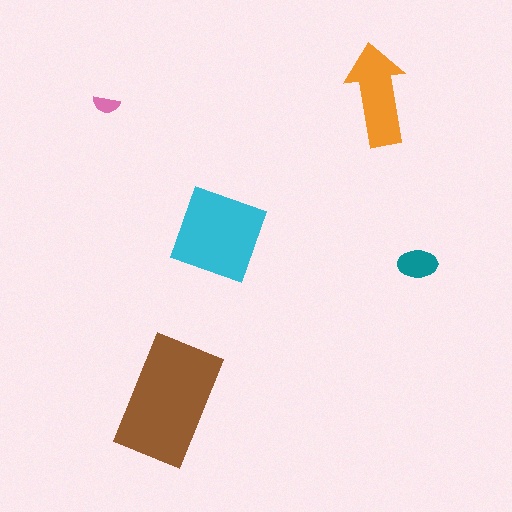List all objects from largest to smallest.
The brown rectangle, the cyan diamond, the orange arrow, the teal ellipse, the pink semicircle.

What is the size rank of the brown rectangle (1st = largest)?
1st.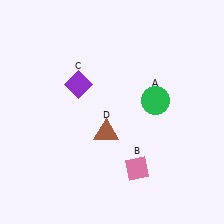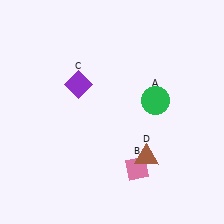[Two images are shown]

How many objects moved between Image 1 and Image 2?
1 object moved between the two images.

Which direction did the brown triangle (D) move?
The brown triangle (D) moved right.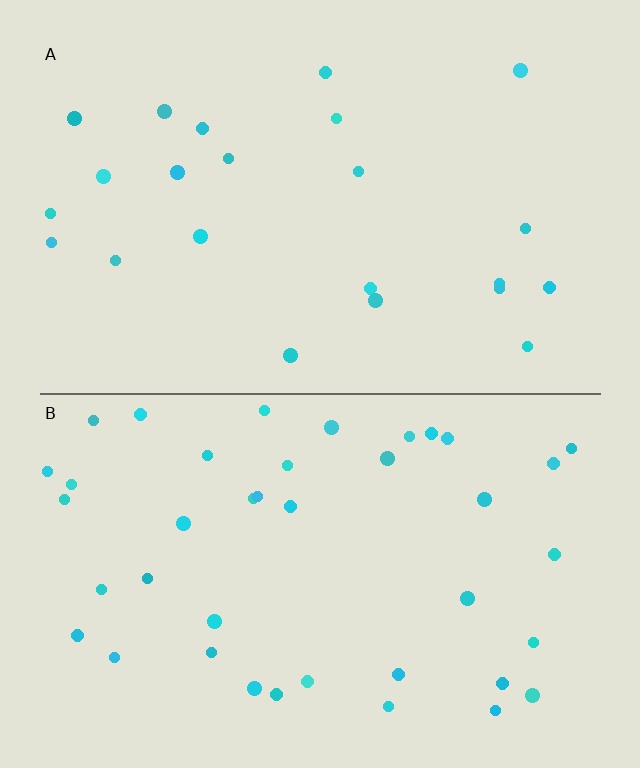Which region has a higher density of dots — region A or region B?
B (the bottom).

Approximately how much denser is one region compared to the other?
Approximately 1.8× — region B over region A.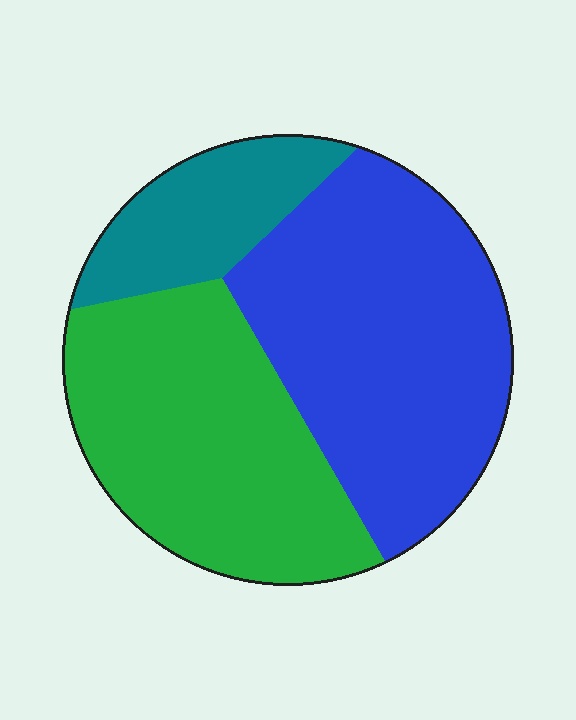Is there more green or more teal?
Green.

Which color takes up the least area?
Teal, at roughly 15%.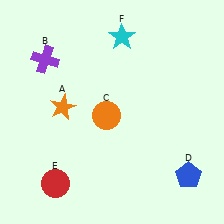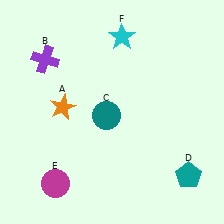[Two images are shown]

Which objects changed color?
C changed from orange to teal. D changed from blue to teal. E changed from red to magenta.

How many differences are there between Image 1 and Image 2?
There are 3 differences between the two images.